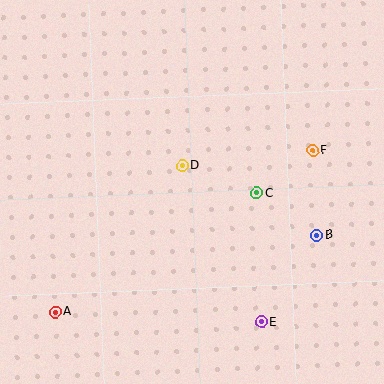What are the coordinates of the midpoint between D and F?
The midpoint between D and F is at (248, 158).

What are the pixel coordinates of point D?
Point D is at (182, 166).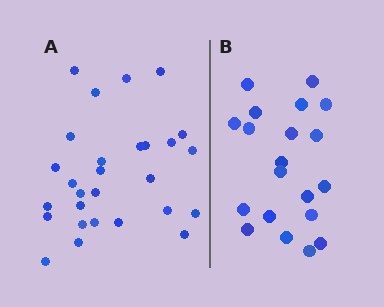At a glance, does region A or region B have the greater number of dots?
Region A (the left region) has more dots.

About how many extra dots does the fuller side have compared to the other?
Region A has roughly 8 or so more dots than region B.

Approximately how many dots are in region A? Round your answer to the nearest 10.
About 30 dots. (The exact count is 28, which rounds to 30.)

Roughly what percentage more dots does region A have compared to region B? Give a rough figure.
About 40% more.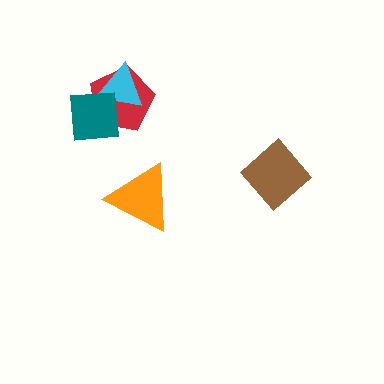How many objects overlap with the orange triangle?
0 objects overlap with the orange triangle.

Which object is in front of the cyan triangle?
The teal square is in front of the cyan triangle.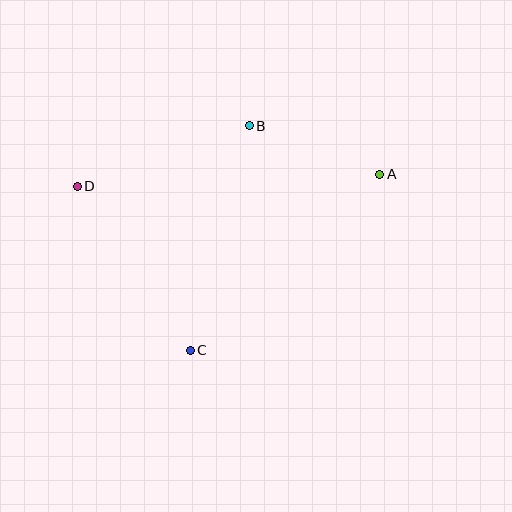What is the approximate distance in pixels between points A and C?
The distance between A and C is approximately 259 pixels.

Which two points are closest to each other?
Points A and B are closest to each other.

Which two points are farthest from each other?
Points A and D are farthest from each other.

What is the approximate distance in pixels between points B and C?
The distance between B and C is approximately 232 pixels.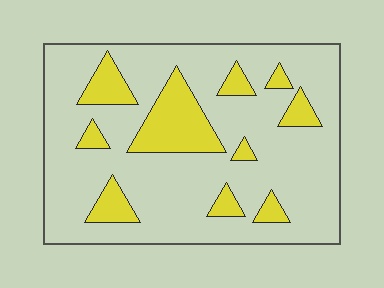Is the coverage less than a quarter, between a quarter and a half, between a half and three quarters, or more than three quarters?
Less than a quarter.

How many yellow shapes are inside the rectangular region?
10.